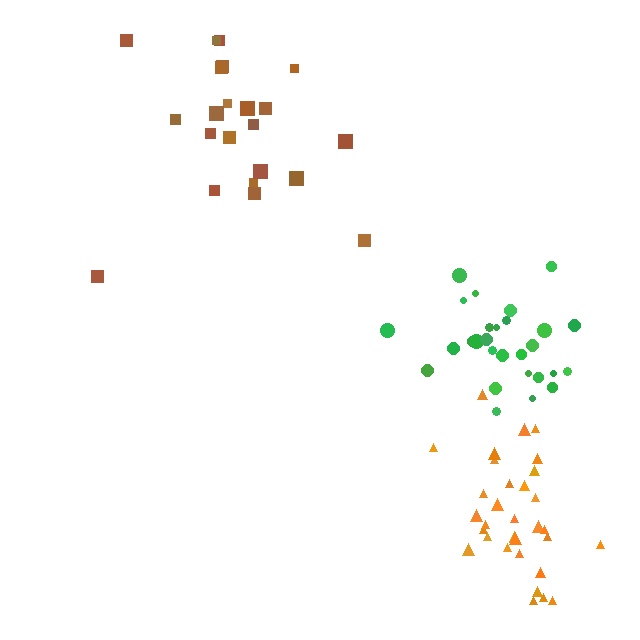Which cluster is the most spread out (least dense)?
Brown.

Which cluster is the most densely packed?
Orange.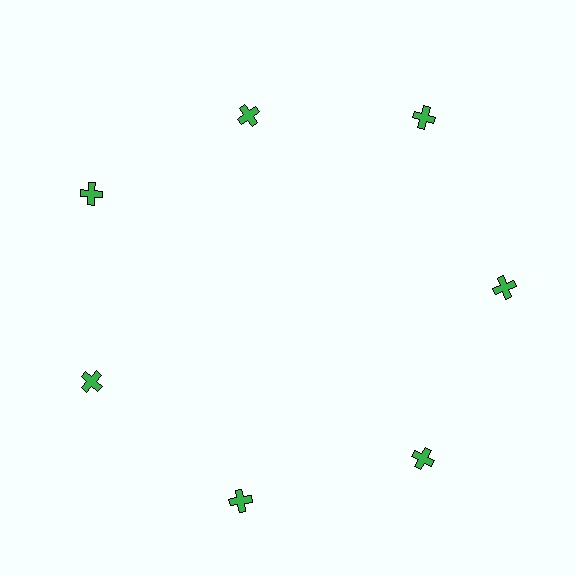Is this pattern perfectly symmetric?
No. The 7 green crosses are arranged in a ring, but one element near the 12 o'clock position is pulled inward toward the center, breaking the 7-fold rotational symmetry.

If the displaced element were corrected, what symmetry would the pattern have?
It would have 7-fold rotational symmetry — the pattern would map onto itself every 51 degrees.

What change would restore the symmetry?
The symmetry would be restored by moving it outward, back onto the ring so that all 7 crosses sit at equal angles and equal distance from the center.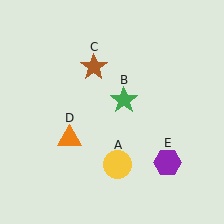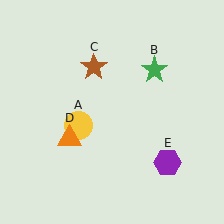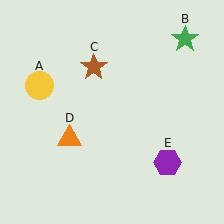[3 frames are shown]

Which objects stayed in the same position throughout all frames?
Brown star (object C) and orange triangle (object D) and purple hexagon (object E) remained stationary.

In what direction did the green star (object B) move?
The green star (object B) moved up and to the right.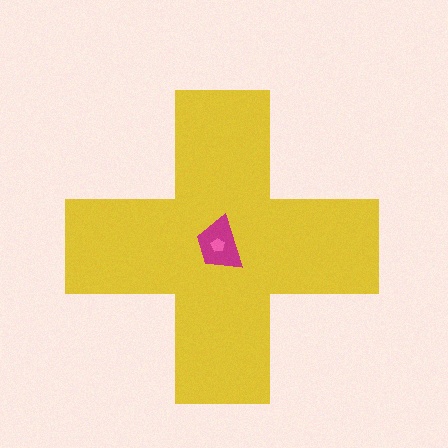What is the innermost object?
The pink pentagon.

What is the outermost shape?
The yellow cross.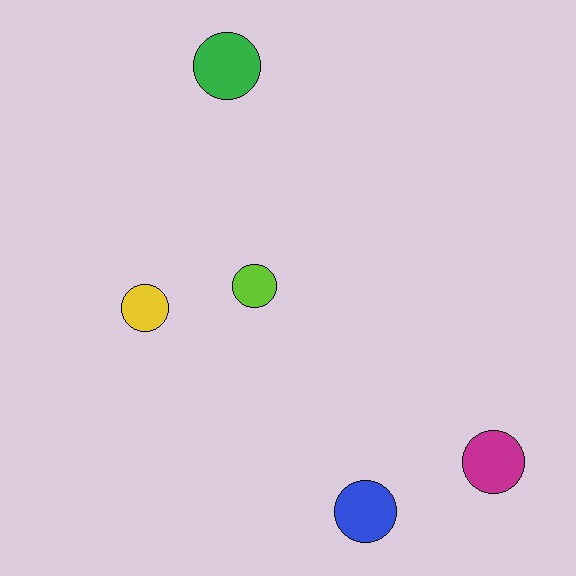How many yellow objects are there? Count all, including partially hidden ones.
There is 1 yellow object.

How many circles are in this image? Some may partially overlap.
There are 5 circles.